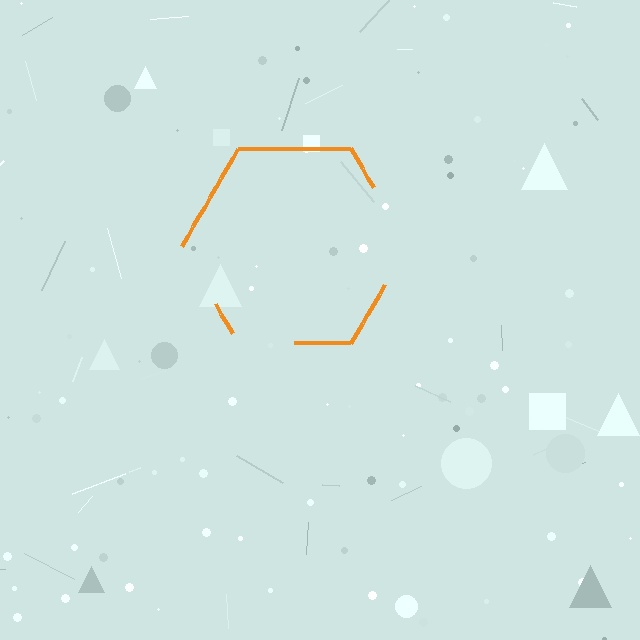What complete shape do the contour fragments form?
The contour fragments form a hexagon.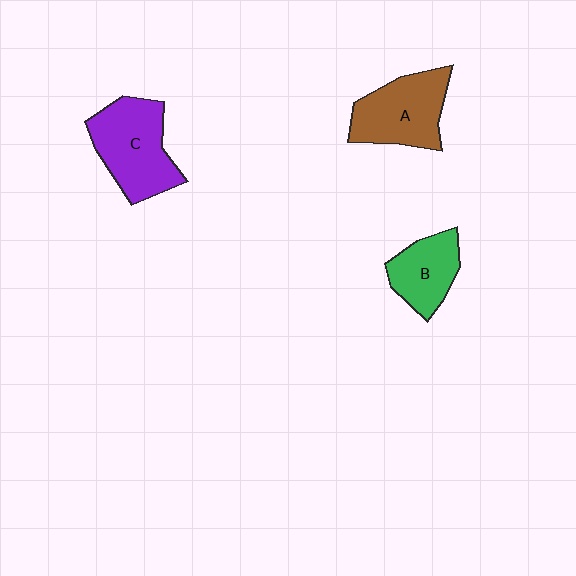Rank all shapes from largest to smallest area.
From largest to smallest: C (purple), A (brown), B (green).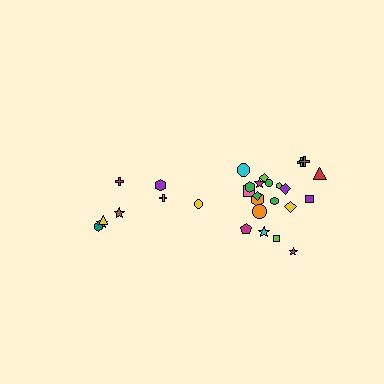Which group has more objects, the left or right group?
The right group.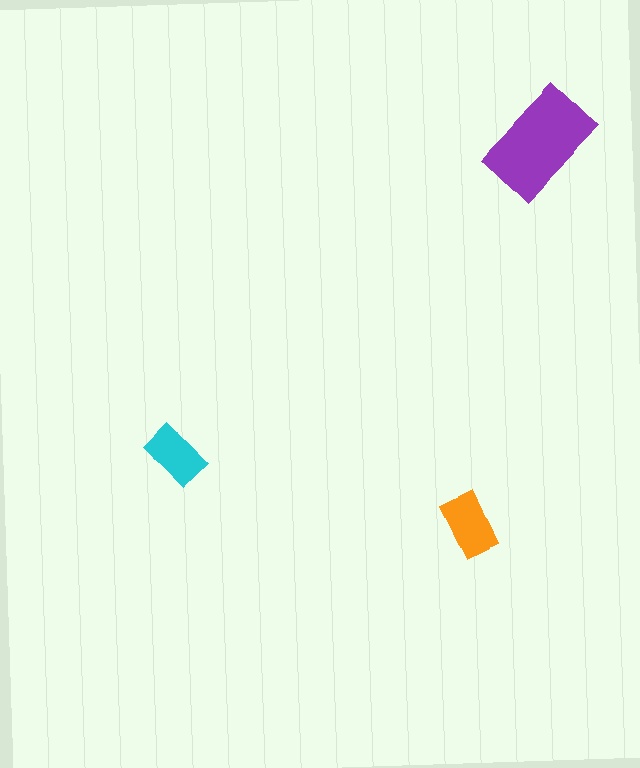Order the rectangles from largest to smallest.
the purple one, the orange one, the cyan one.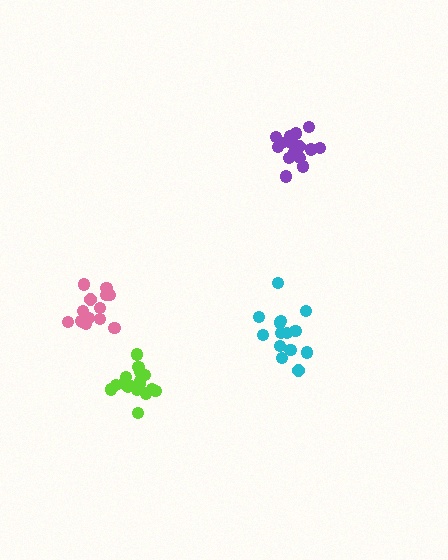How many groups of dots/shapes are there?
There are 4 groups.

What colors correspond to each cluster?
The clusters are colored: lime, purple, pink, cyan.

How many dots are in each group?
Group 1: 17 dots, Group 2: 18 dots, Group 3: 14 dots, Group 4: 14 dots (63 total).